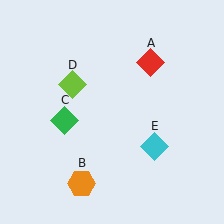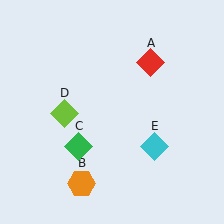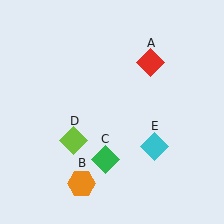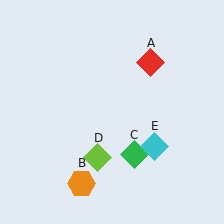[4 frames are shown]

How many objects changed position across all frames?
2 objects changed position: green diamond (object C), lime diamond (object D).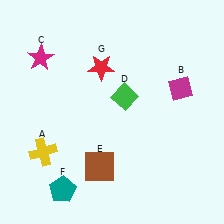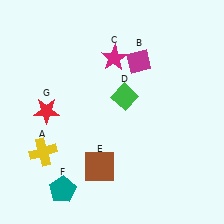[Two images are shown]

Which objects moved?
The objects that moved are: the magenta diamond (B), the magenta star (C), the red star (G).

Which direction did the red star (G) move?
The red star (G) moved left.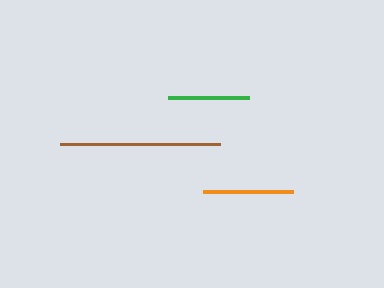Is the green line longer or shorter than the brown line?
The brown line is longer than the green line.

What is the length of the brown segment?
The brown segment is approximately 160 pixels long.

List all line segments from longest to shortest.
From longest to shortest: brown, orange, green.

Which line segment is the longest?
The brown line is the longest at approximately 160 pixels.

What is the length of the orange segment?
The orange segment is approximately 90 pixels long.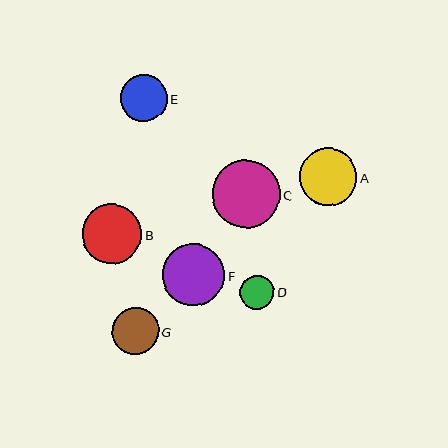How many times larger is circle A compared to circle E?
Circle A is approximately 1.2 times the size of circle E.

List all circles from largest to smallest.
From largest to smallest: C, F, B, A, E, G, D.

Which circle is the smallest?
Circle D is the smallest with a size of approximately 34 pixels.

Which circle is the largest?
Circle C is the largest with a size of approximately 68 pixels.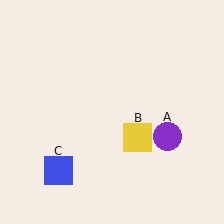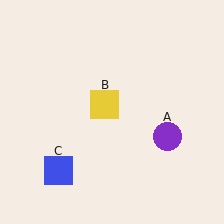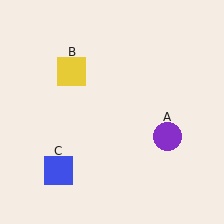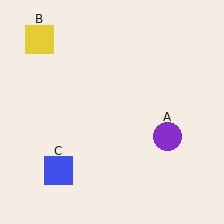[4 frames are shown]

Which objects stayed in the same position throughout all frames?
Purple circle (object A) and blue square (object C) remained stationary.